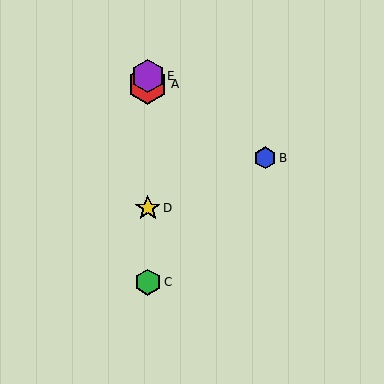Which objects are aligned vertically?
Objects A, C, D, E are aligned vertically.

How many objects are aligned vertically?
4 objects (A, C, D, E) are aligned vertically.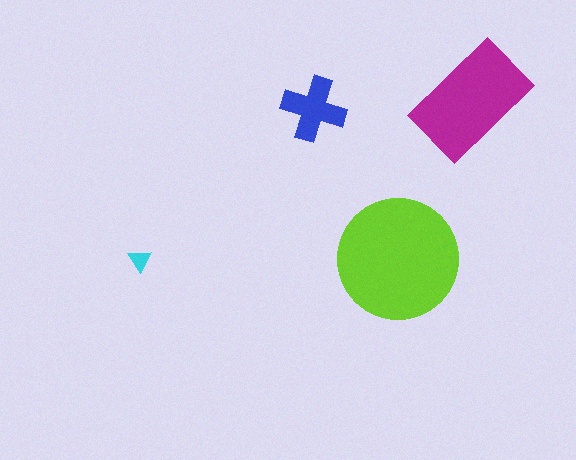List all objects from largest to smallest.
The lime circle, the magenta rectangle, the blue cross, the cyan triangle.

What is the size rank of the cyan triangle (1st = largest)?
4th.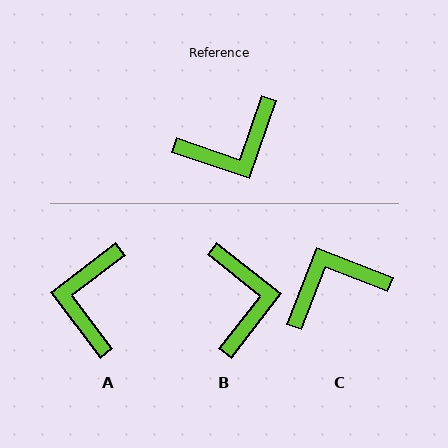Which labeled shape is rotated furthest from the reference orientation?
C, about 178 degrees away.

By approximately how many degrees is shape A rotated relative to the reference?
Approximately 124 degrees clockwise.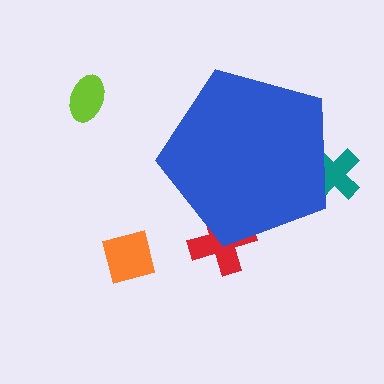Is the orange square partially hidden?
No, the orange square is fully visible.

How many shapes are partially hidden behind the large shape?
2 shapes are partially hidden.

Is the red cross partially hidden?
Yes, the red cross is partially hidden behind the blue pentagon.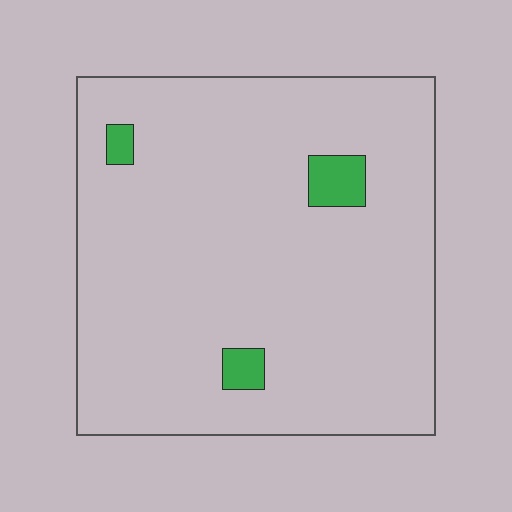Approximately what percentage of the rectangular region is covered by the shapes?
Approximately 5%.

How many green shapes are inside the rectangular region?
3.